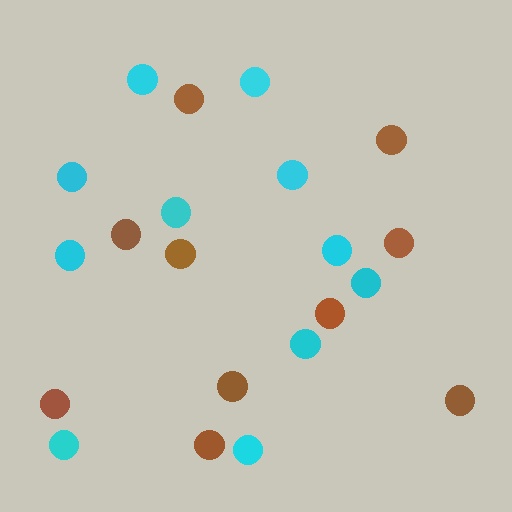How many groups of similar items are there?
There are 2 groups: one group of cyan circles (11) and one group of brown circles (10).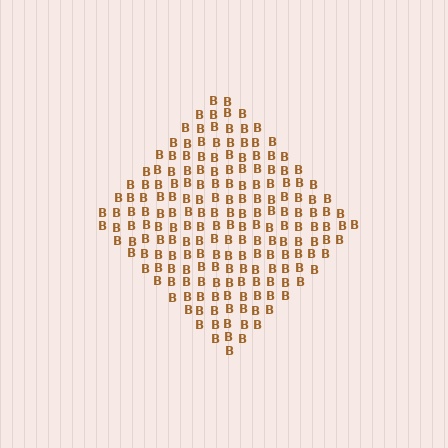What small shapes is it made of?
It is made of small letter B's.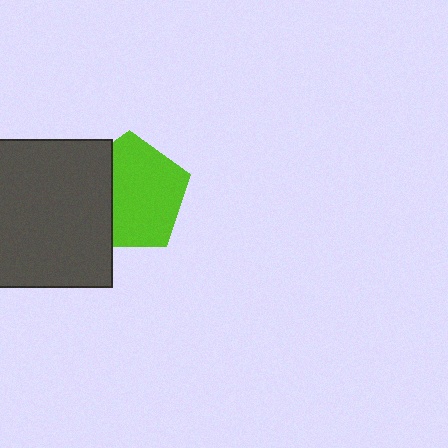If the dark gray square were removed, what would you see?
You would see the complete lime pentagon.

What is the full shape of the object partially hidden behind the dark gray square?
The partially hidden object is a lime pentagon.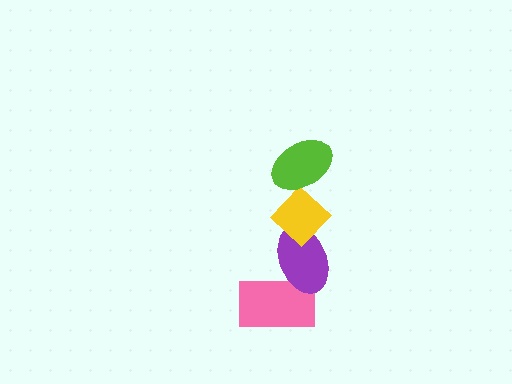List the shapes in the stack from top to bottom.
From top to bottom: the lime ellipse, the yellow diamond, the purple ellipse, the pink rectangle.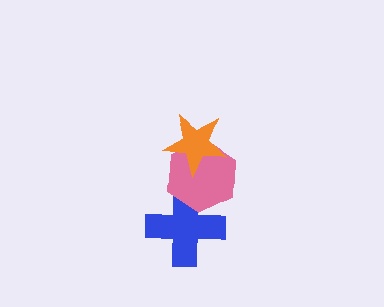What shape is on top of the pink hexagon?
The orange star is on top of the pink hexagon.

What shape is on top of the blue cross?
The pink hexagon is on top of the blue cross.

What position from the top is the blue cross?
The blue cross is 3rd from the top.